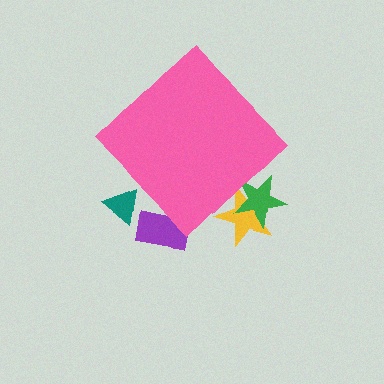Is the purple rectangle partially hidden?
Yes, the purple rectangle is partially hidden behind the pink diamond.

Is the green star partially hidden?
Yes, the green star is partially hidden behind the pink diamond.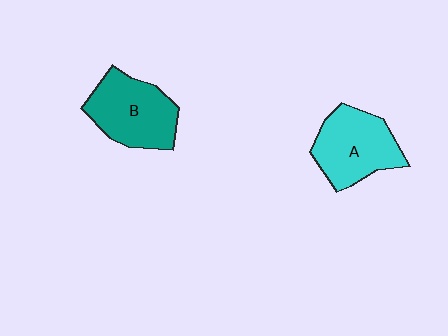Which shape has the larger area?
Shape B (teal).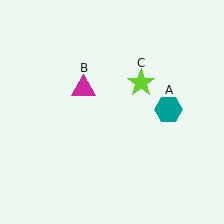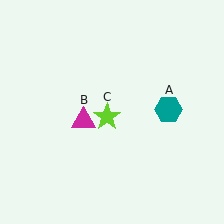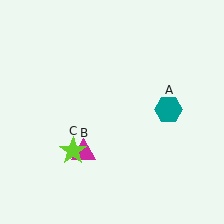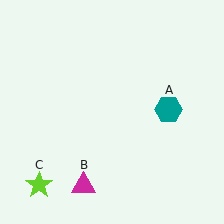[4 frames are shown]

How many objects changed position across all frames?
2 objects changed position: magenta triangle (object B), lime star (object C).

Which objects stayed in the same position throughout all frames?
Teal hexagon (object A) remained stationary.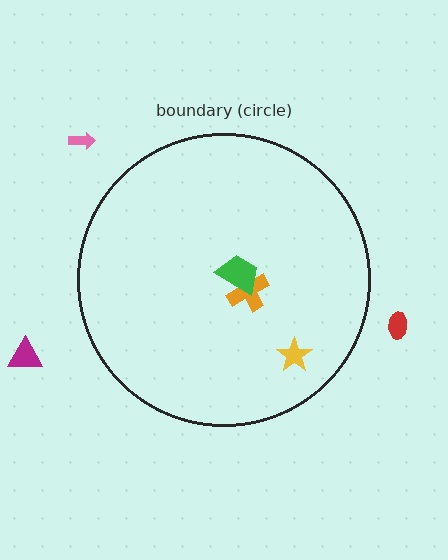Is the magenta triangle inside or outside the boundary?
Outside.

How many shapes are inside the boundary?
3 inside, 3 outside.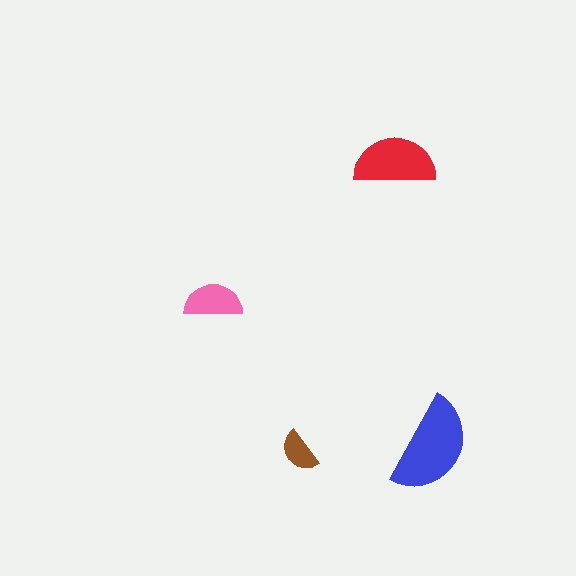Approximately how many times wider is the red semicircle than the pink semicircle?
About 1.5 times wider.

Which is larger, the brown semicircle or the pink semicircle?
The pink one.